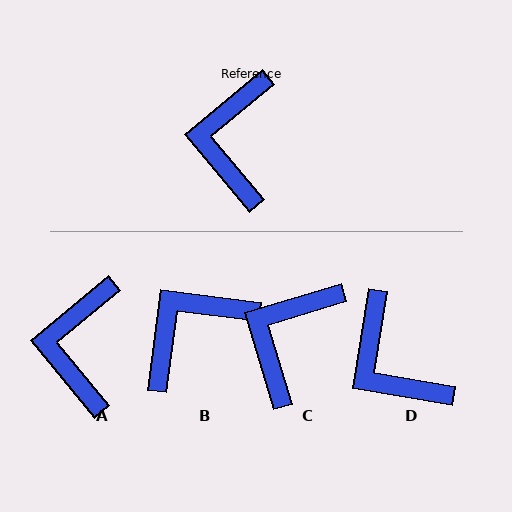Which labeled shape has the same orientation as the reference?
A.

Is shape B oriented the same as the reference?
No, it is off by about 47 degrees.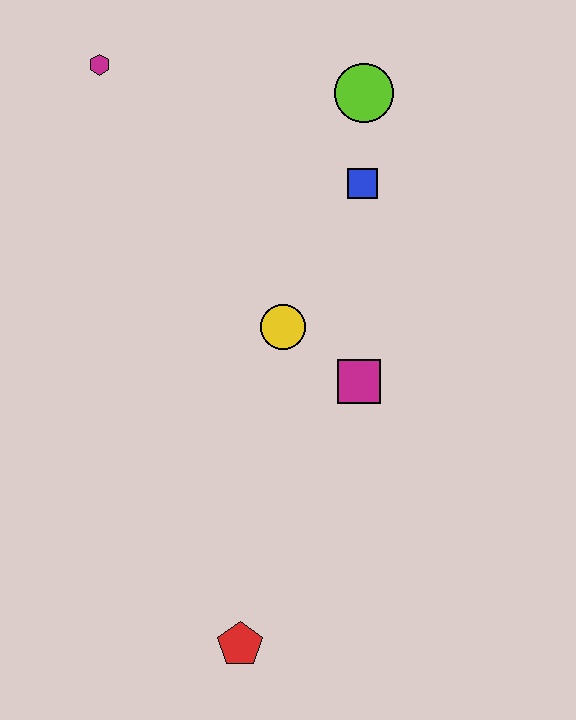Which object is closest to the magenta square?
The yellow circle is closest to the magenta square.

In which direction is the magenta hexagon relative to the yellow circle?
The magenta hexagon is above the yellow circle.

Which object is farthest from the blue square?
The red pentagon is farthest from the blue square.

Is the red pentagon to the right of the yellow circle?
No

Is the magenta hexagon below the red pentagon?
No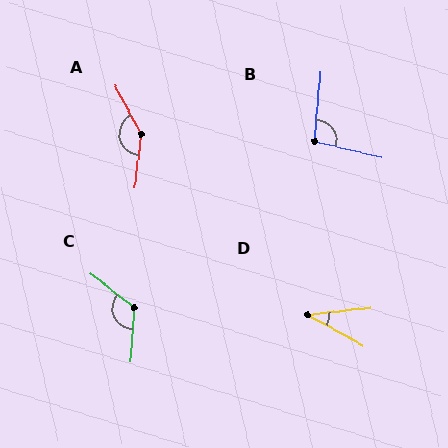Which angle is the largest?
A, at approximately 146 degrees.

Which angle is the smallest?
D, at approximately 35 degrees.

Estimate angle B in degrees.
Approximately 99 degrees.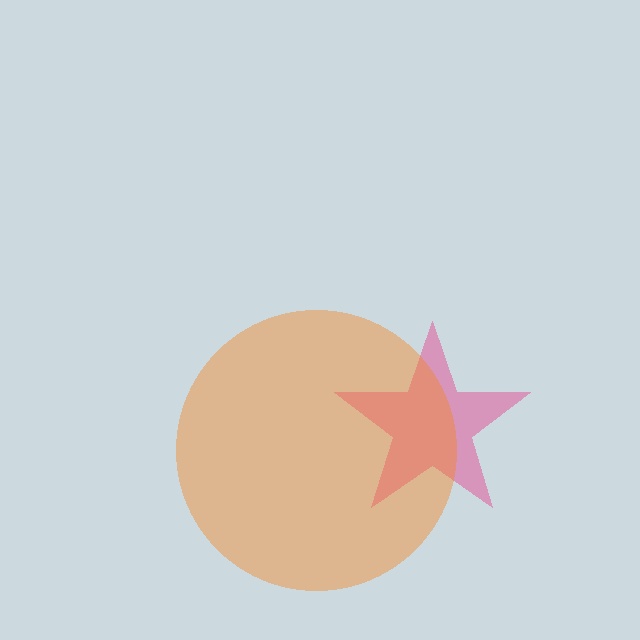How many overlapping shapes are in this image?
There are 2 overlapping shapes in the image.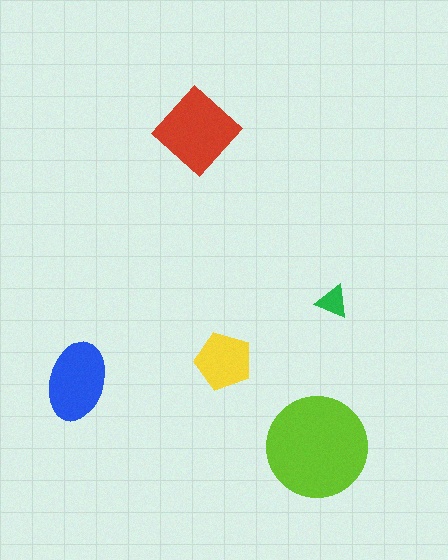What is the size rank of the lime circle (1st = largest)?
1st.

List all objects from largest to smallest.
The lime circle, the red diamond, the blue ellipse, the yellow pentagon, the green triangle.